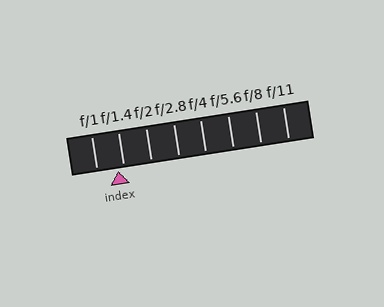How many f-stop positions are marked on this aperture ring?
There are 8 f-stop positions marked.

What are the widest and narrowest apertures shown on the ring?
The widest aperture shown is f/1 and the narrowest is f/11.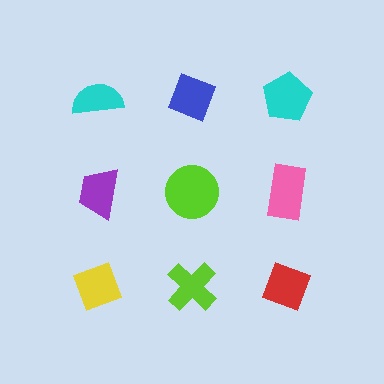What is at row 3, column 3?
A red diamond.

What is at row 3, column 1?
A yellow diamond.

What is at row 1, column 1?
A cyan semicircle.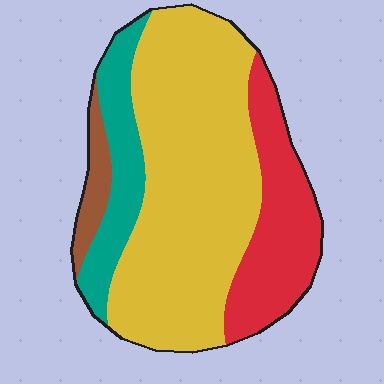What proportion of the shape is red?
Red takes up less than a quarter of the shape.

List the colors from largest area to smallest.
From largest to smallest: yellow, red, teal, brown.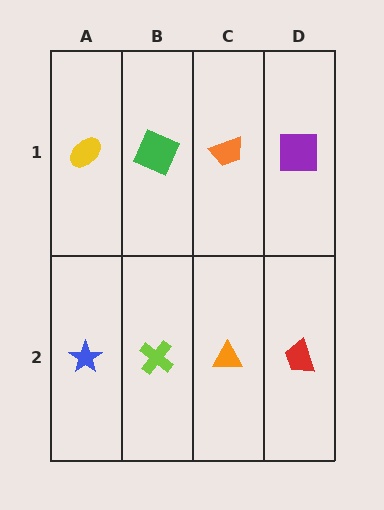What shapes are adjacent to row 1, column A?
A blue star (row 2, column A), a green square (row 1, column B).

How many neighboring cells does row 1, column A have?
2.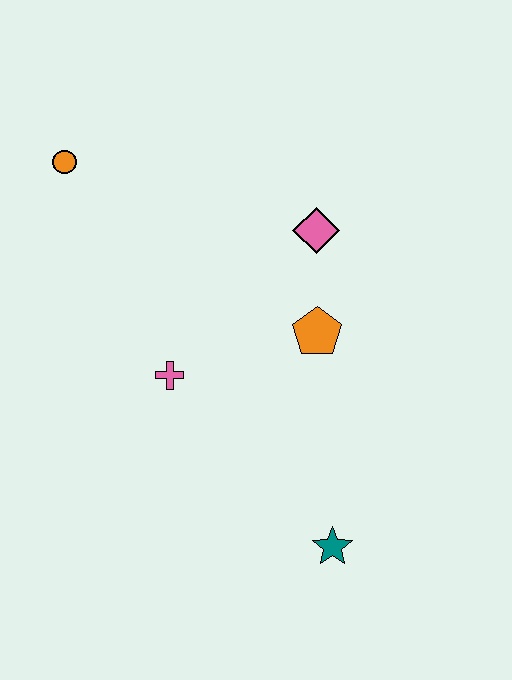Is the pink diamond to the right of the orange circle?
Yes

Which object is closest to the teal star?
The orange pentagon is closest to the teal star.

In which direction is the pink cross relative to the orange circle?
The pink cross is below the orange circle.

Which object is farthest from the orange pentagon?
The orange circle is farthest from the orange pentagon.